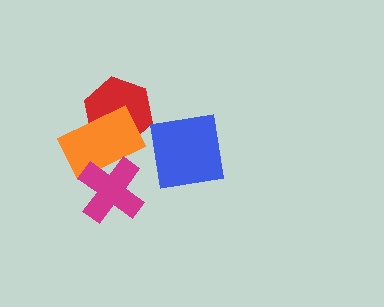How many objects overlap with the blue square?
0 objects overlap with the blue square.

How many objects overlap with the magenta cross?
1 object overlaps with the magenta cross.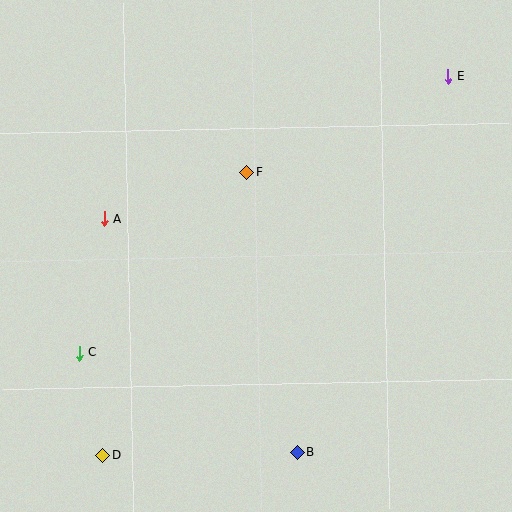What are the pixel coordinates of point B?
Point B is at (297, 452).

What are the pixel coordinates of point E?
Point E is at (448, 76).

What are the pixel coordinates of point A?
Point A is at (104, 219).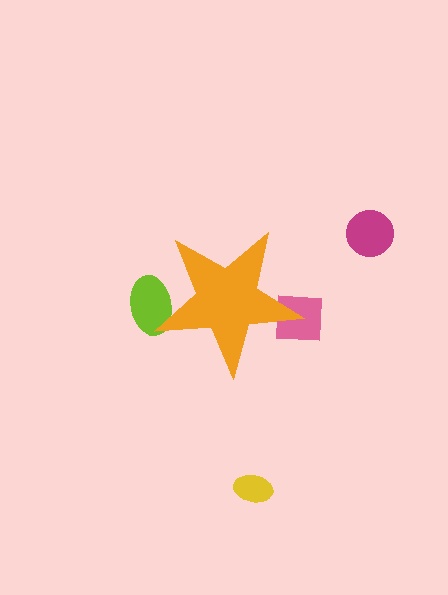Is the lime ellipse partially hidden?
Yes, the lime ellipse is partially hidden behind the orange star.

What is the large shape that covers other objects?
An orange star.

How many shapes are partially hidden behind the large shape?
2 shapes are partially hidden.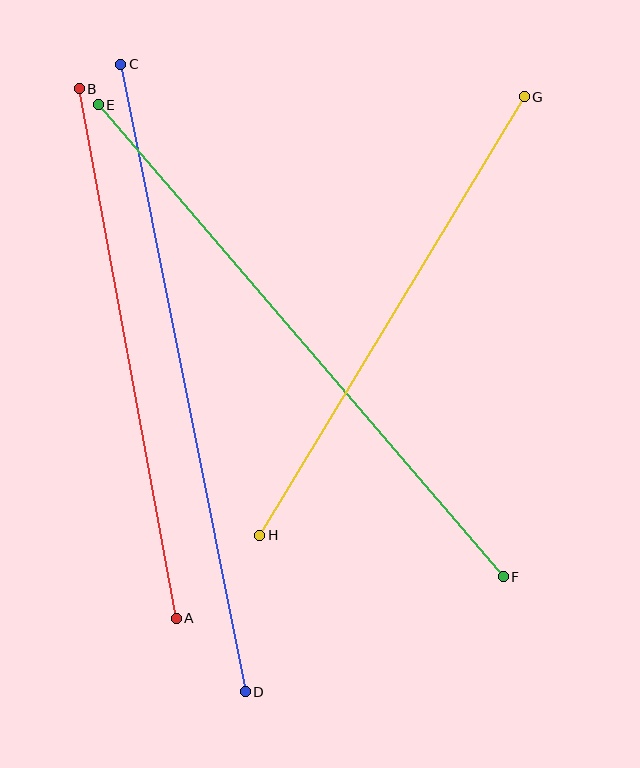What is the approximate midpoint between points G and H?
The midpoint is at approximately (392, 316) pixels.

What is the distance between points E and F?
The distance is approximately 622 pixels.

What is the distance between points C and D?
The distance is approximately 640 pixels.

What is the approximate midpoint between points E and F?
The midpoint is at approximately (301, 341) pixels.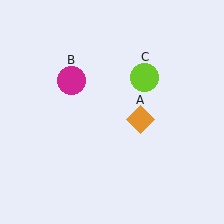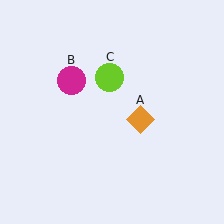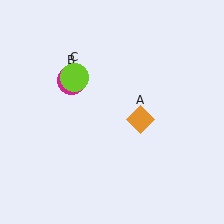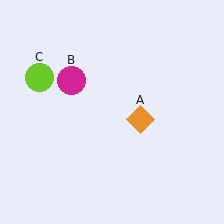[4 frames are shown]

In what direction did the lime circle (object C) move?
The lime circle (object C) moved left.